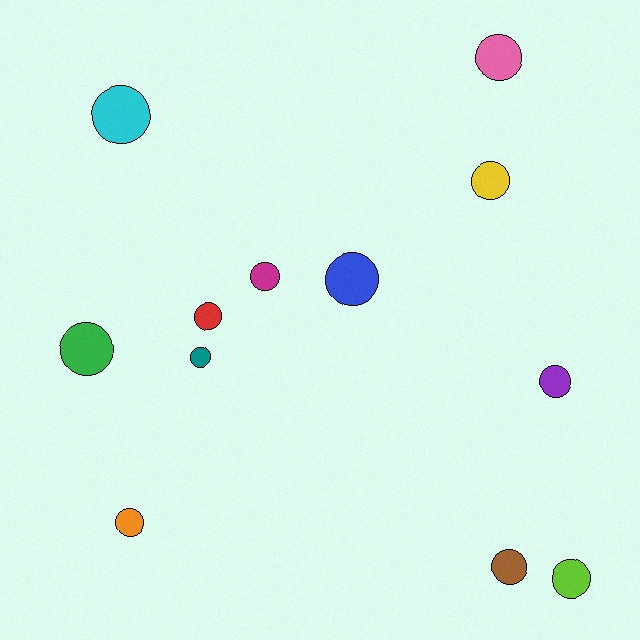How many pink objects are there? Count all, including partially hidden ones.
There is 1 pink object.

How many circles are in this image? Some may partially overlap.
There are 12 circles.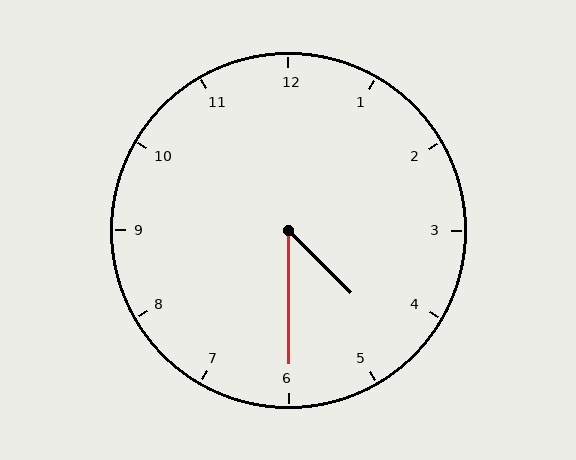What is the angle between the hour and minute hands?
Approximately 45 degrees.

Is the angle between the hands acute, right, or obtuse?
It is acute.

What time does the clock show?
4:30.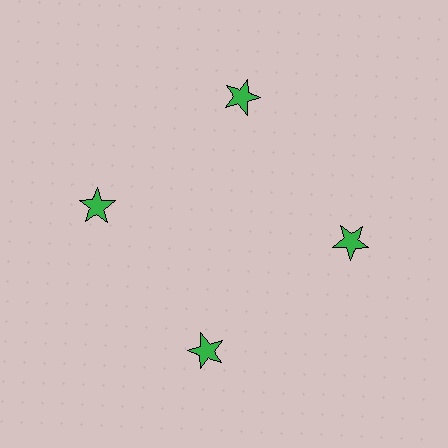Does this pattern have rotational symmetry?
Yes, this pattern has 4-fold rotational symmetry. It looks the same after rotating 90 degrees around the center.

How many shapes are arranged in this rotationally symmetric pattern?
There are 4 shapes, arranged in 4 groups of 1.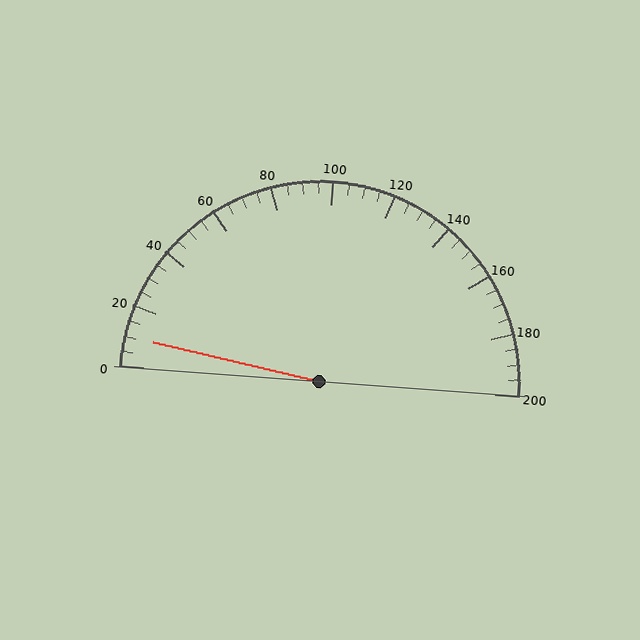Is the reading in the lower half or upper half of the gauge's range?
The reading is in the lower half of the range (0 to 200).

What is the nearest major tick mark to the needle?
The nearest major tick mark is 0.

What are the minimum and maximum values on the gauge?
The gauge ranges from 0 to 200.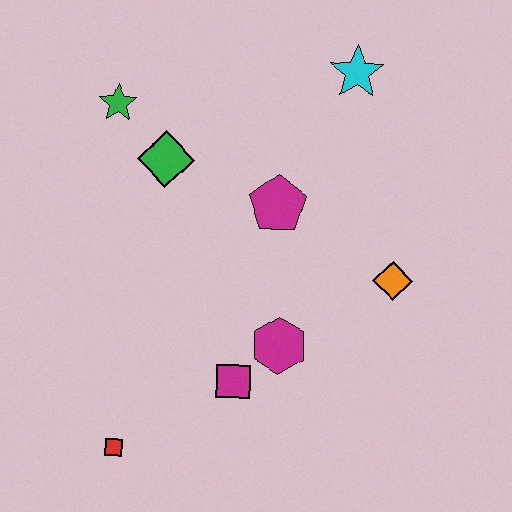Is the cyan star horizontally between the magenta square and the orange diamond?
Yes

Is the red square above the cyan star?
No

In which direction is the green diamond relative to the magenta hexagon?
The green diamond is above the magenta hexagon.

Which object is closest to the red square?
The magenta square is closest to the red square.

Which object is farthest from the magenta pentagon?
The red square is farthest from the magenta pentagon.